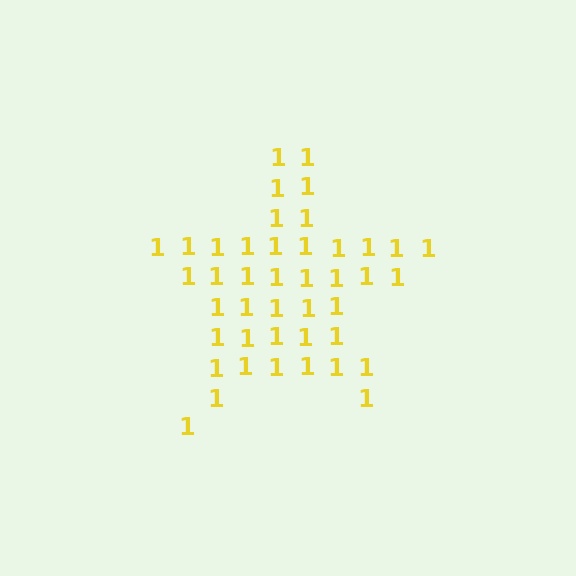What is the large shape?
The large shape is a star.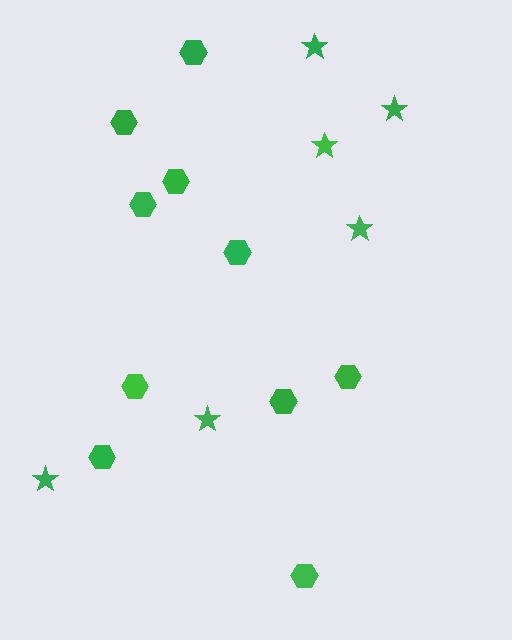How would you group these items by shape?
There are 2 groups: one group of hexagons (10) and one group of stars (6).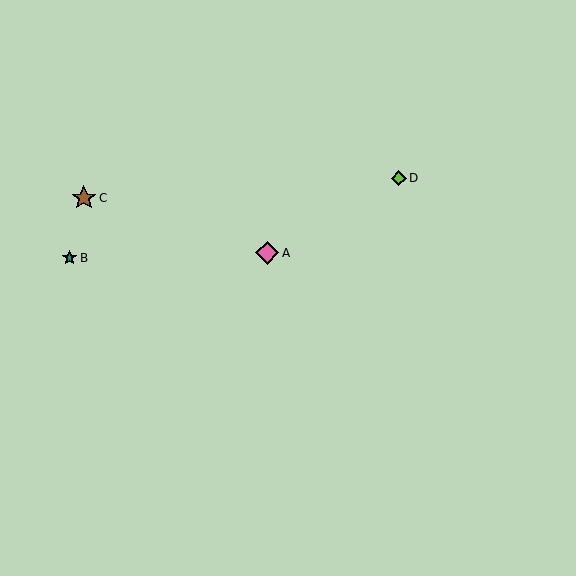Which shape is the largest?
The brown star (labeled C) is the largest.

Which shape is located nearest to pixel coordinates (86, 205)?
The brown star (labeled C) at (84, 198) is nearest to that location.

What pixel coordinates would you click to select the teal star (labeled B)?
Click at (69, 258) to select the teal star B.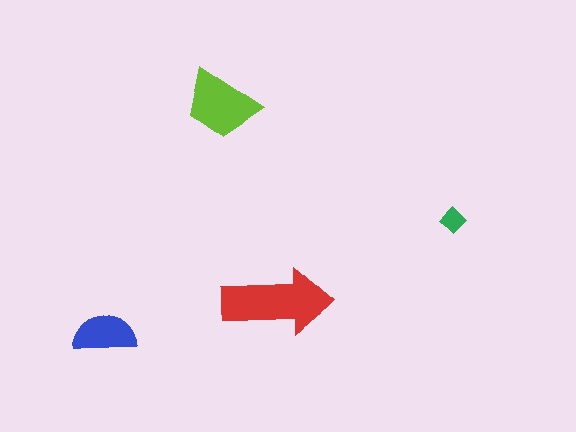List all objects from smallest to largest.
The green diamond, the blue semicircle, the lime trapezoid, the red arrow.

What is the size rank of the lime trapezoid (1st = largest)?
2nd.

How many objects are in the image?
There are 4 objects in the image.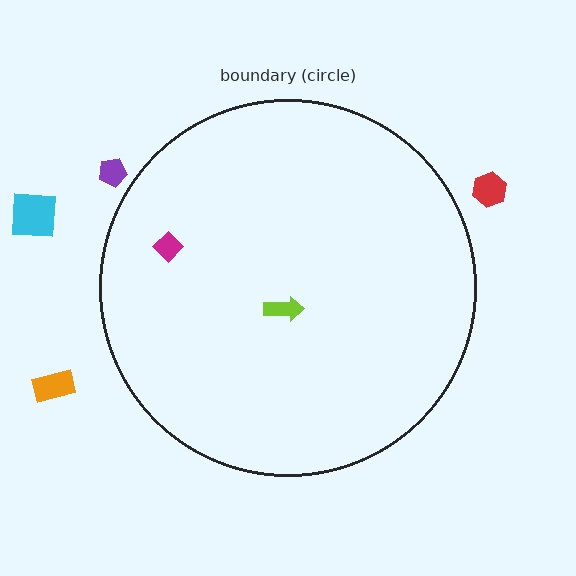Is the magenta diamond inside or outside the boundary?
Inside.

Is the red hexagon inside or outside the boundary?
Outside.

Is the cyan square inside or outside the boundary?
Outside.